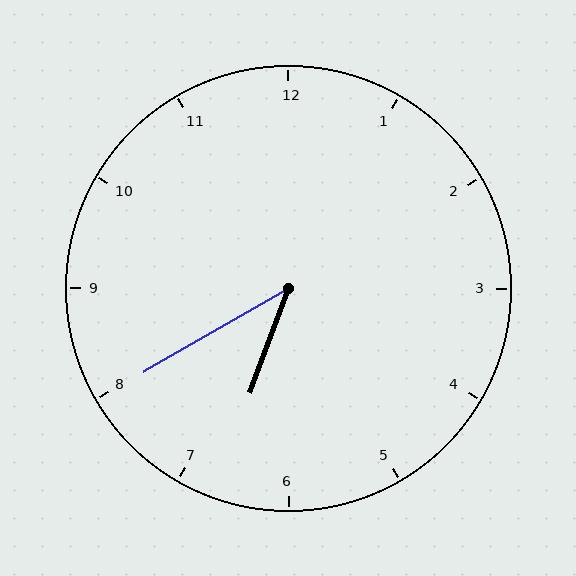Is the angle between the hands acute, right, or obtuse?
It is acute.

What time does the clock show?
6:40.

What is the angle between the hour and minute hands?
Approximately 40 degrees.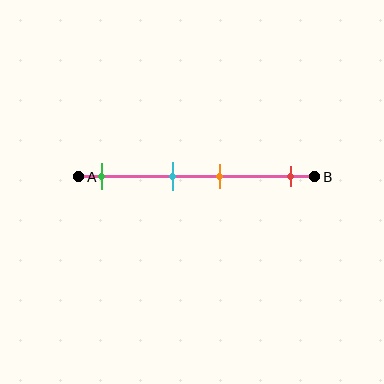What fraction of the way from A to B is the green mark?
The green mark is approximately 10% (0.1) of the way from A to B.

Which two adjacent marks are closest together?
The cyan and orange marks are the closest adjacent pair.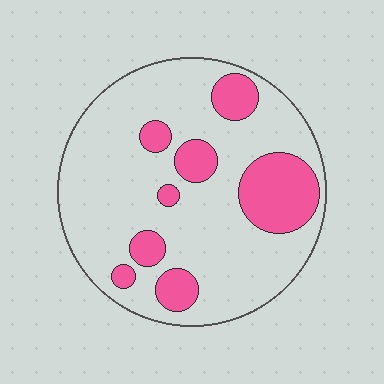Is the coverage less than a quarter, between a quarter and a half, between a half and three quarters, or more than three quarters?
Less than a quarter.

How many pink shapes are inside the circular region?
8.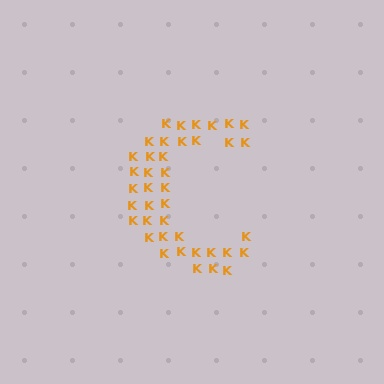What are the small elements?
The small elements are letter K's.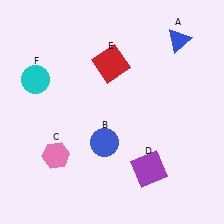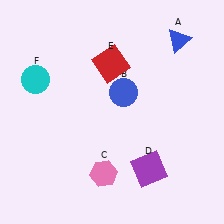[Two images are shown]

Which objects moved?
The objects that moved are: the blue circle (B), the pink hexagon (C).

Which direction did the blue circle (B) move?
The blue circle (B) moved up.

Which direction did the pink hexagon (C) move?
The pink hexagon (C) moved right.